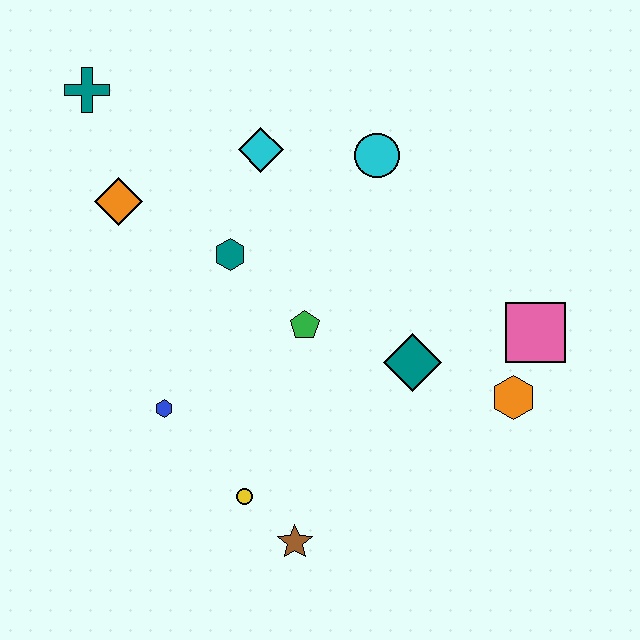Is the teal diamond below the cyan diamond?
Yes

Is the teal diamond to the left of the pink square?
Yes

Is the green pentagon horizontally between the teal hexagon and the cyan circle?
Yes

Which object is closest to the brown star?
The yellow circle is closest to the brown star.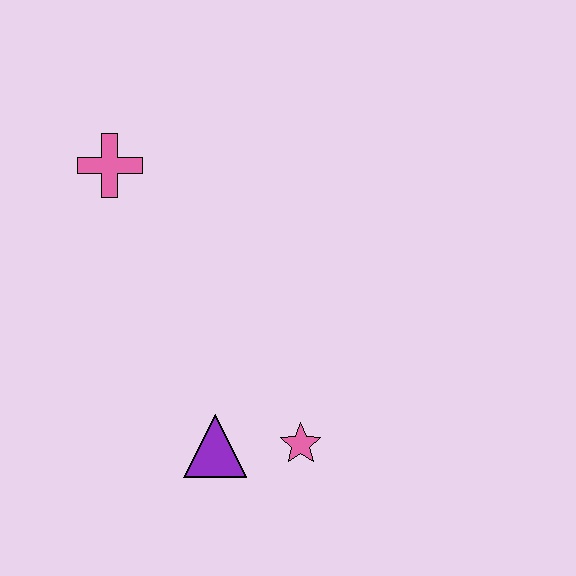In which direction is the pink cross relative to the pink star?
The pink cross is above the pink star.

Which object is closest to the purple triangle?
The pink star is closest to the purple triangle.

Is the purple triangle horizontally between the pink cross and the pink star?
Yes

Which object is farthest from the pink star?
The pink cross is farthest from the pink star.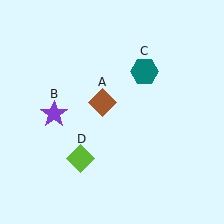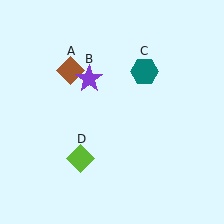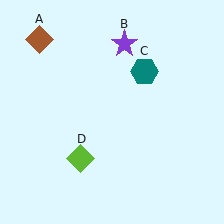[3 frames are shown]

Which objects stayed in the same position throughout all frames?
Teal hexagon (object C) and lime diamond (object D) remained stationary.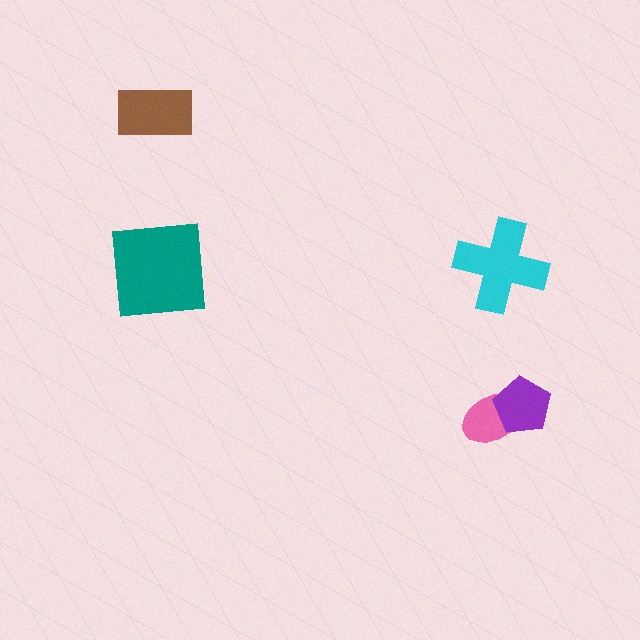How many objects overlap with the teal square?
0 objects overlap with the teal square.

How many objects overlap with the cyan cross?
0 objects overlap with the cyan cross.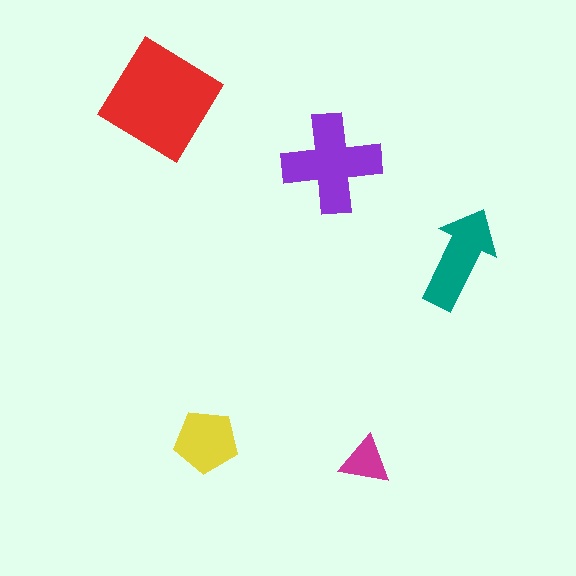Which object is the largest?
The red diamond.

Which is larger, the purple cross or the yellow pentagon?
The purple cross.